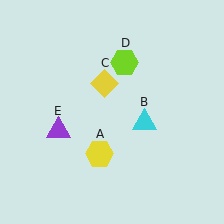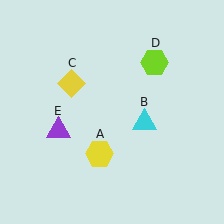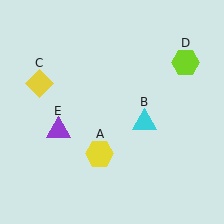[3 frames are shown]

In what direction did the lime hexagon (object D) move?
The lime hexagon (object D) moved right.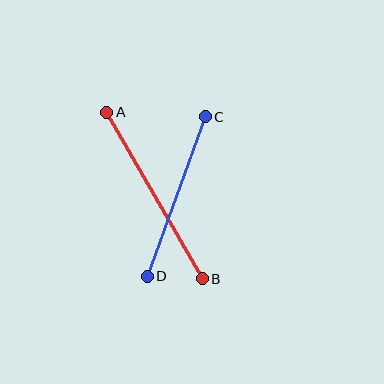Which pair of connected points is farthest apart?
Points A and B are farthest apart.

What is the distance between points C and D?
The distance is approximately 170 pixels.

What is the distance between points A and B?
The distance is approximately 192 pixels.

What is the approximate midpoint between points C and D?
The midpoint is at approximately (176, 197) pixels.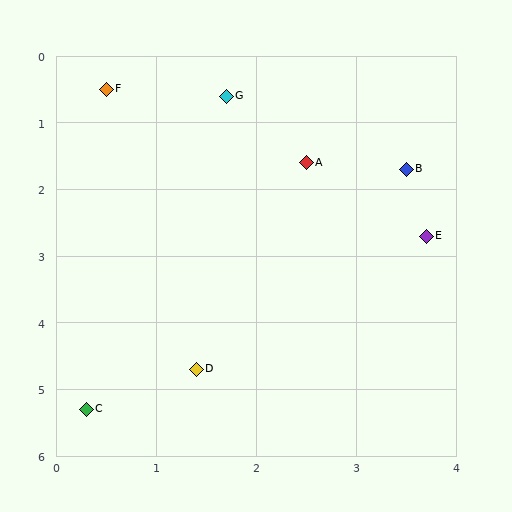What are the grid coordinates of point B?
Point B is at approximately (3.5, 1.7).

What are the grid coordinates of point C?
Point C is at approximately (0.3, 5.3).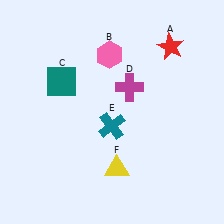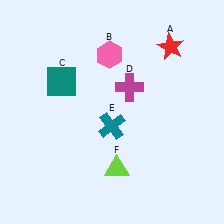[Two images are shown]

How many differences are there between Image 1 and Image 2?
There is 1 difference between the two images.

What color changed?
The triangle (F) changed from yellow in Image 1 to lime in Image 2.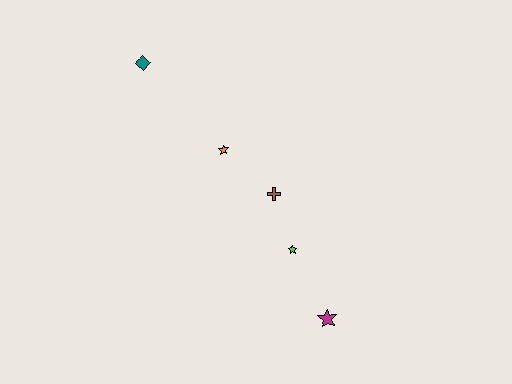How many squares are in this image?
There are no squares.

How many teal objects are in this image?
There is 1 teal object.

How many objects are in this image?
There are 5 objects.